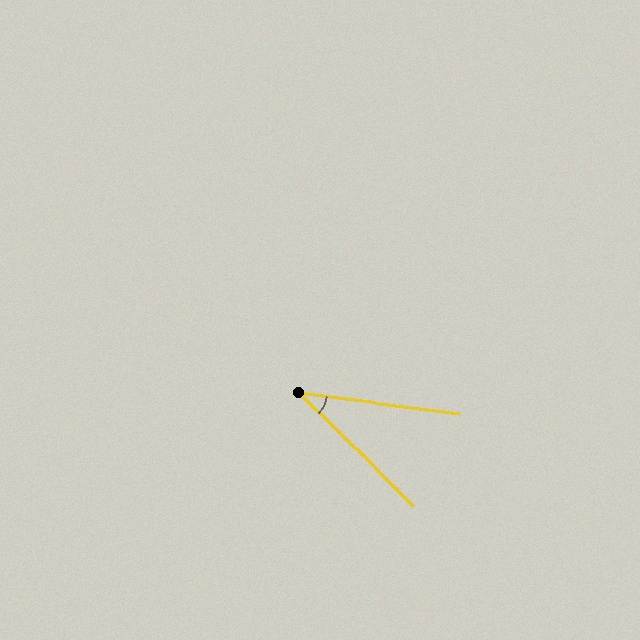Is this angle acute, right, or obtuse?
It is acute.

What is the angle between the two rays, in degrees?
Approximately 37 degrees.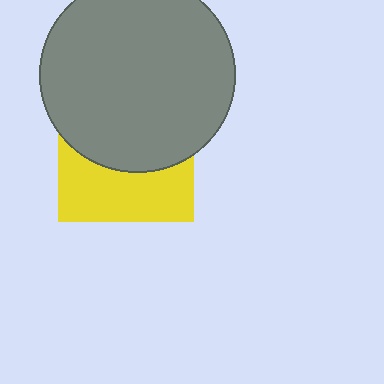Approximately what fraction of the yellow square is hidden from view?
Roughly 57% of the yellow square is hidden behind the gray circle.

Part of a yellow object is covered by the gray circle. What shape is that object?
It is a square.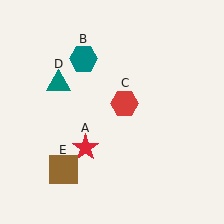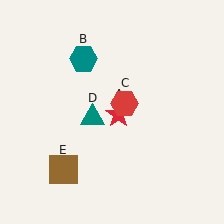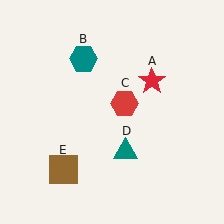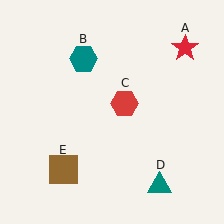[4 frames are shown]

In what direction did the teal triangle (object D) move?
The teal triangle (object D) moved down and to the right.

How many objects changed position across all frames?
2 objects changed position: red star (object A), teal triangle (object D).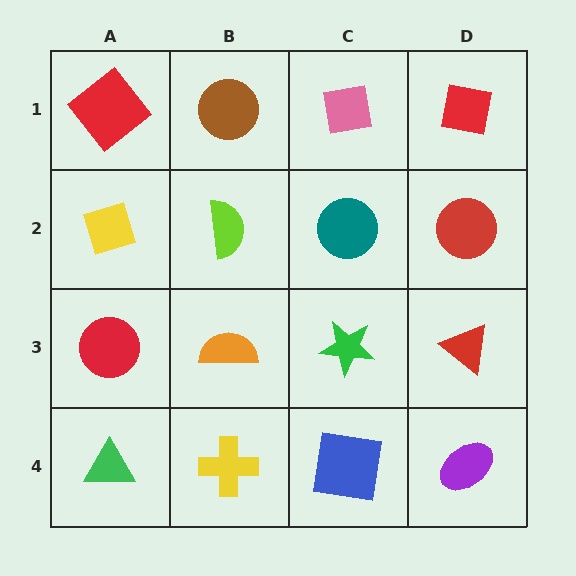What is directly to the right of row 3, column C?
A red triangle.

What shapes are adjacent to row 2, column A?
A red diamond (row 1, column A), a red circle (row 3, column A), a lime semicircle (row 2, column B).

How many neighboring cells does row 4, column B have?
3.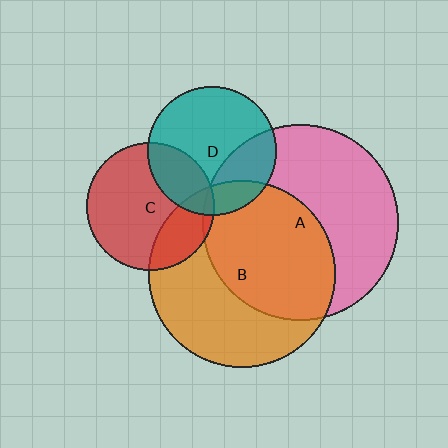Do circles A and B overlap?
Yes.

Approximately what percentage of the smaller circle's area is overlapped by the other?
Approximately 50%.